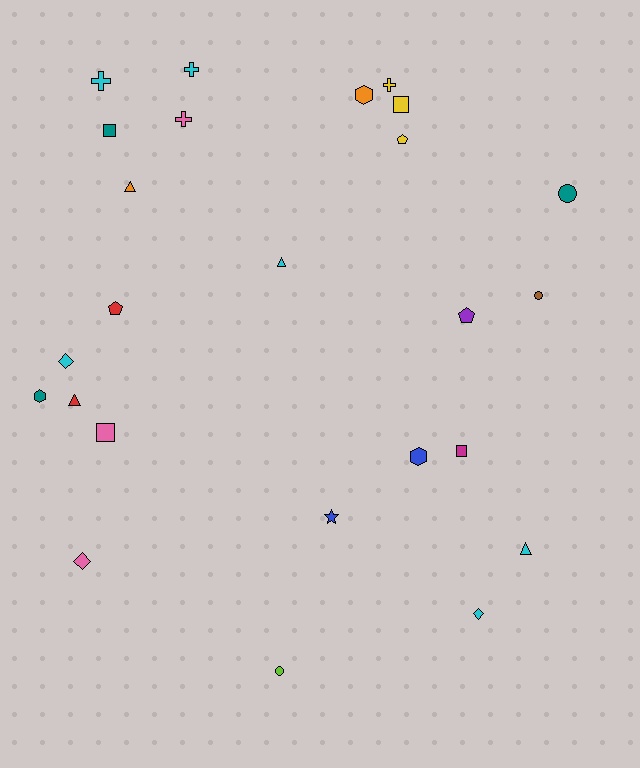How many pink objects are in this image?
There are 3 pink objects.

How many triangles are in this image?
There are 4 triangles.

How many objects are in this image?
There are 25 objects.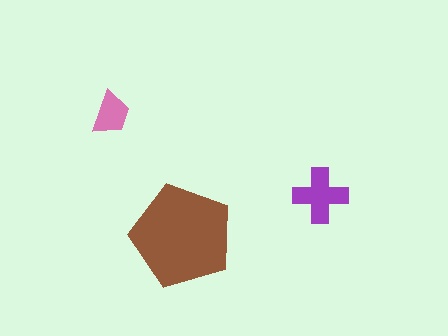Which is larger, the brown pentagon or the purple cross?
The brown pentagon.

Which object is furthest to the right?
The purple cross is rightmost.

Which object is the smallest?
The pink trapezoid.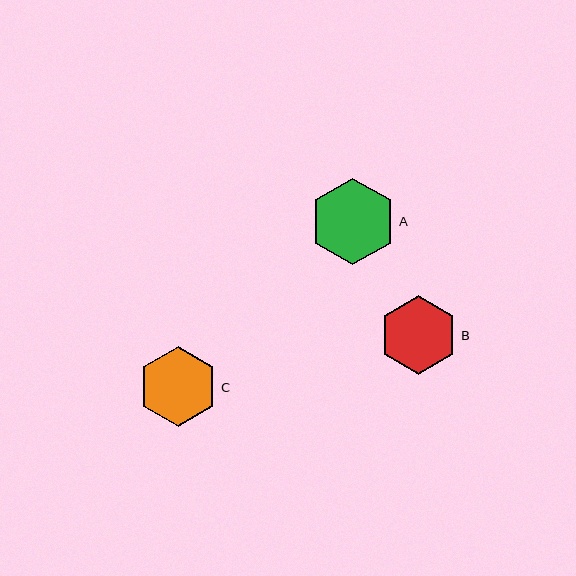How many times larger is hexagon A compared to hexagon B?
Hexagon A is approximately 1.1 times the size of hexagon B.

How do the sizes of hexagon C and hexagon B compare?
Hexagon C and hexagon B are approximately the same size.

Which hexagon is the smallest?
Hexagon B is the smallest with a size of approximately 79 pixels.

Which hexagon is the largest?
Hexagon A is the largest with a size of approximately 87 pixels.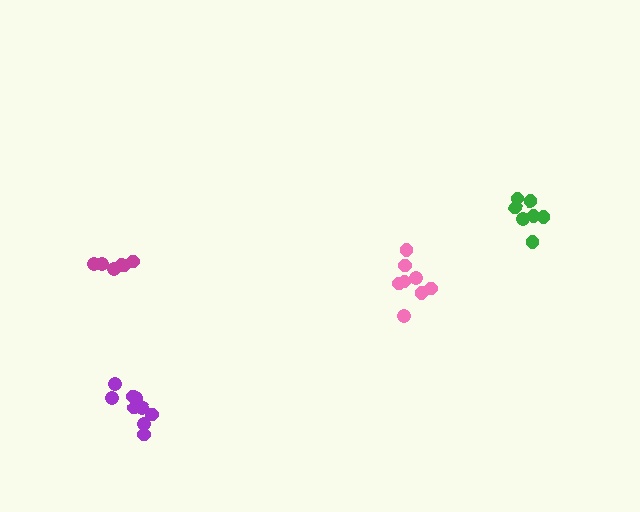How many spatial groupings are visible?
There are 4 spatial groupings.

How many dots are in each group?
Group 1: 6 dots, Group 2: 10 dots, Group 3: 7 dots, Group 4: 8 dots (31 total).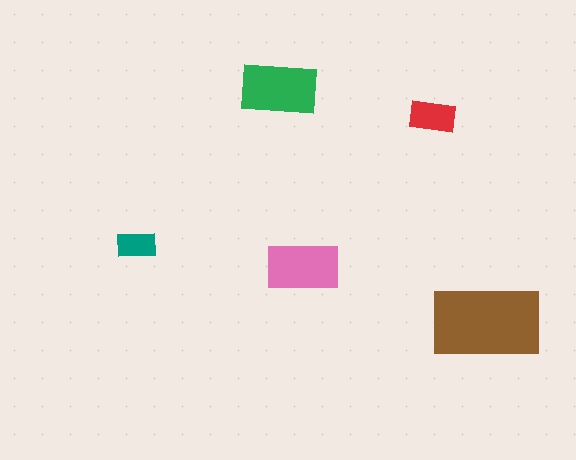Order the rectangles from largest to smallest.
the brown one, the green one, the pink one, the red one, the teal one.